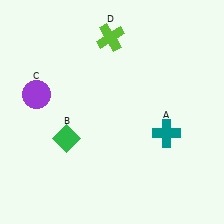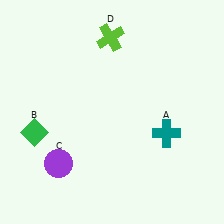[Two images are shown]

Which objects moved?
The objects that moved are: the green diamond (B), the purple circle (C).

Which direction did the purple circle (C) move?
The purple circle (C) moved down.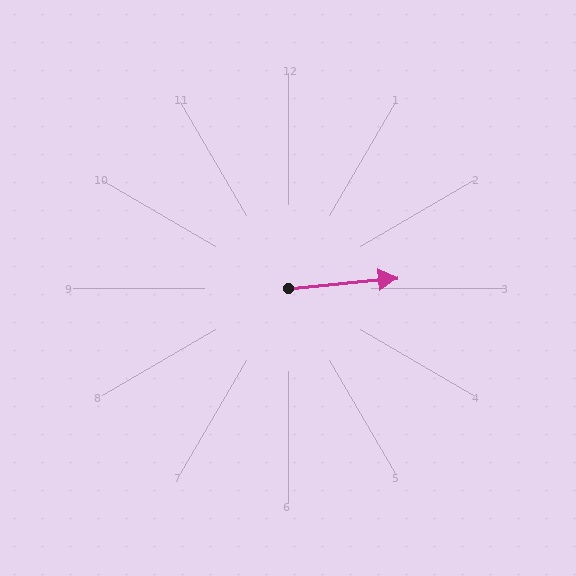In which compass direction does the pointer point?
East.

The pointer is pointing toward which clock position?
Roughly 3 o'clock.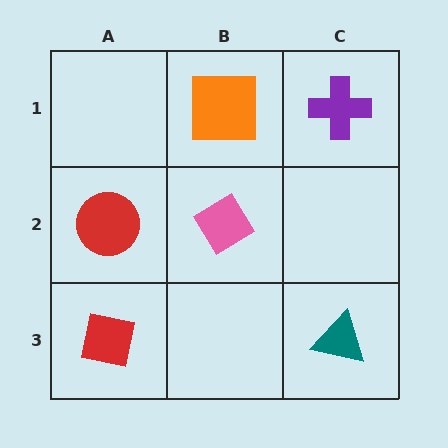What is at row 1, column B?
An orange square.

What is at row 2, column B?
A pink diamond.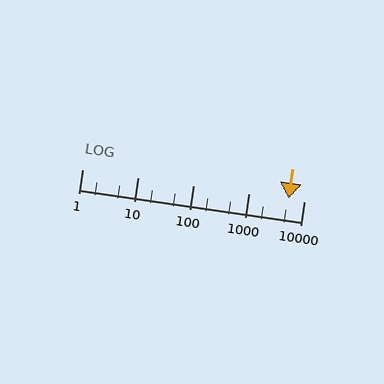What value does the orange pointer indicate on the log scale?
The pointer indicates approximately 5200.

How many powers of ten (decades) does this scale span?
The scale spans 4 decades, from 1 to 10000.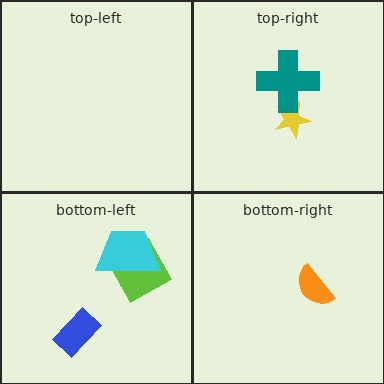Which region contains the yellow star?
The top-right region.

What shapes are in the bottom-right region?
The orange semicircle.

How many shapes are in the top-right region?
2.